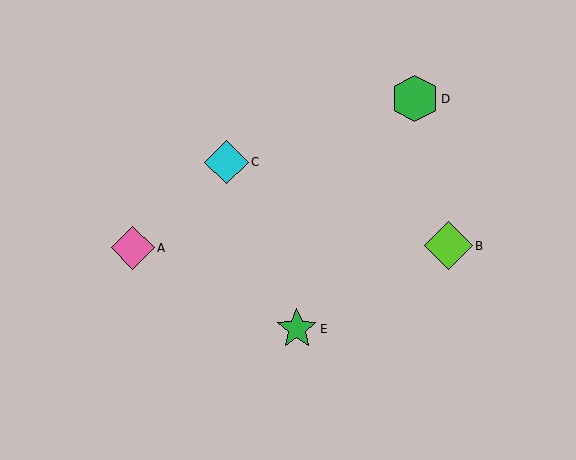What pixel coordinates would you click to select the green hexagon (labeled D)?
Click at (415, 99) to select the green hexagon D.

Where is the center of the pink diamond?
The center of the pink diamond is at (133, 248).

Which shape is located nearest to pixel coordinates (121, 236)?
The pink diamond (labeled A) at (133, 248) is nearest to that location.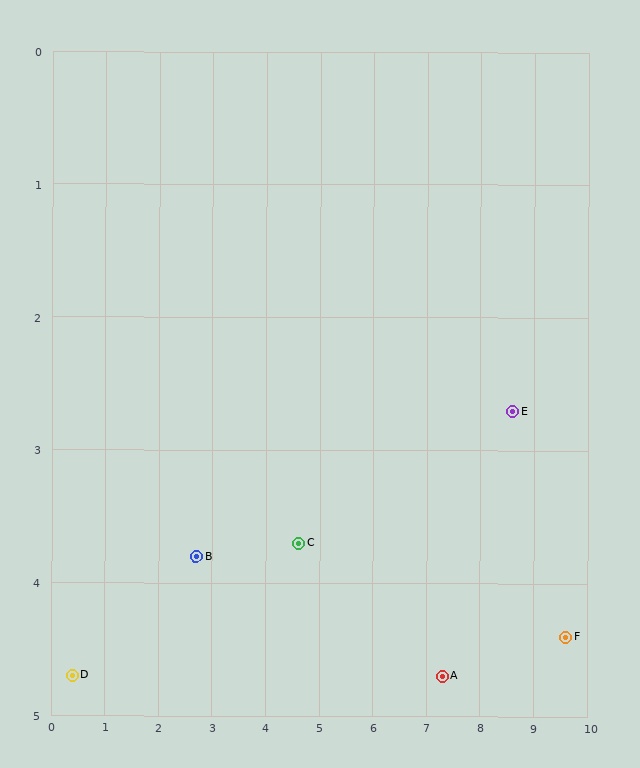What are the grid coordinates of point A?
Point A is at approximately (7.3, 4.7).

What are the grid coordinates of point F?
Point F is at approximately (9.6, 4.4).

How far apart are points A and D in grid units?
Points A and D are about 6.9 grid units apart.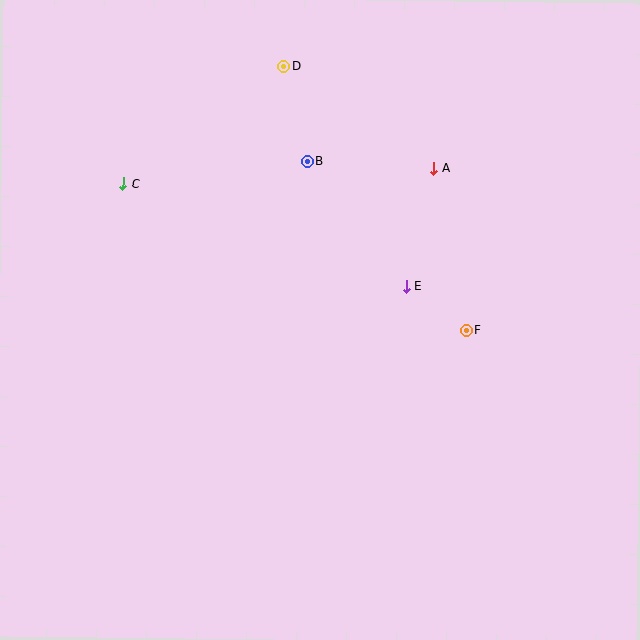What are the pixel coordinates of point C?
Point C is at (123, 184).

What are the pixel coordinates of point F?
Point F is at (466, 330).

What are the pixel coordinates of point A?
Point A is at (433, 169).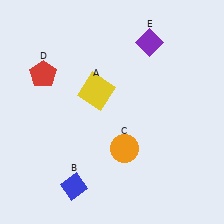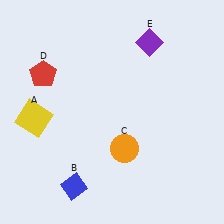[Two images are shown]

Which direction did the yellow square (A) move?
The yellow square (A) moved left.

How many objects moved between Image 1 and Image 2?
1 object moved between the two images.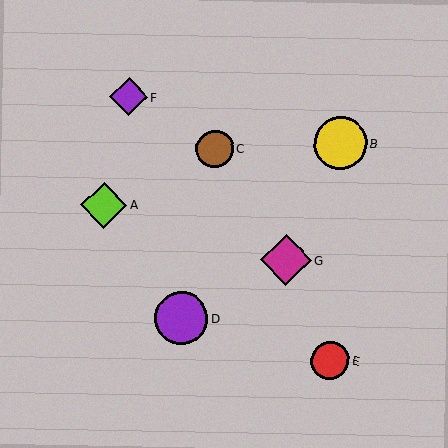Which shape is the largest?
The yellow circle (labeled B) is the largest.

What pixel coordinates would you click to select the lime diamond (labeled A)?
Click at (104, 205) to select the lime diamond A.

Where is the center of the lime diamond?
The center of the lime diamond is at (104, 205).